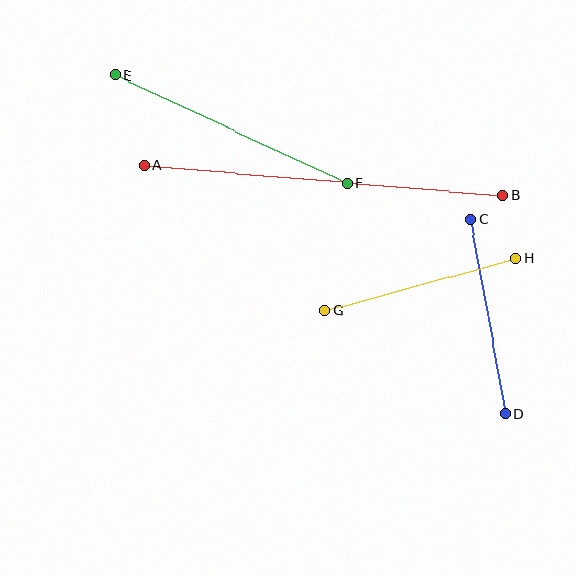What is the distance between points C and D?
The distance is approximately 198 pixels.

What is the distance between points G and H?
The distance is approximately 199 pixels.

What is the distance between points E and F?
The distance is approximately 256 pixels.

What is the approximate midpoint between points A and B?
The midpoint is at approximately (324, 180) pixels.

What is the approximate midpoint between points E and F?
The midpoint is at approximately (231, 129) pixels.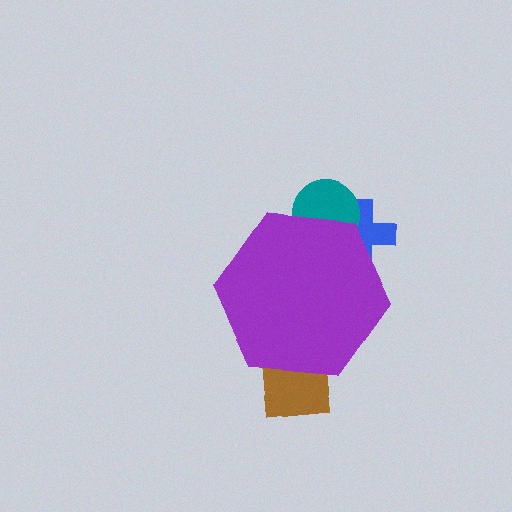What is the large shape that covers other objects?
A purple hexagon.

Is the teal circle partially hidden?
Yes, the teal circle is partially hidden behind the purple hexagon.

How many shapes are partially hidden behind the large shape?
3 shapes are partially hidden.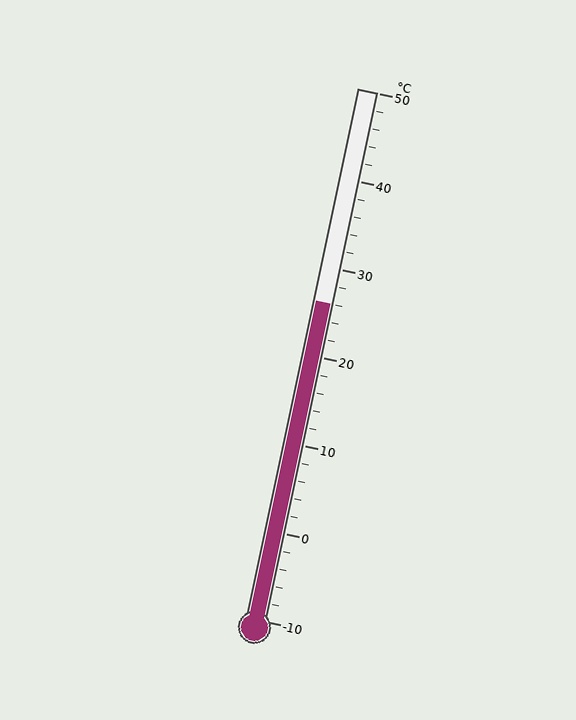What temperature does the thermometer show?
The thermometer shows approximately 26°C.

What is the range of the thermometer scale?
The thermometer scale ranges from -10°C to 50°C.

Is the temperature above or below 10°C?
The temperature is above 10°C.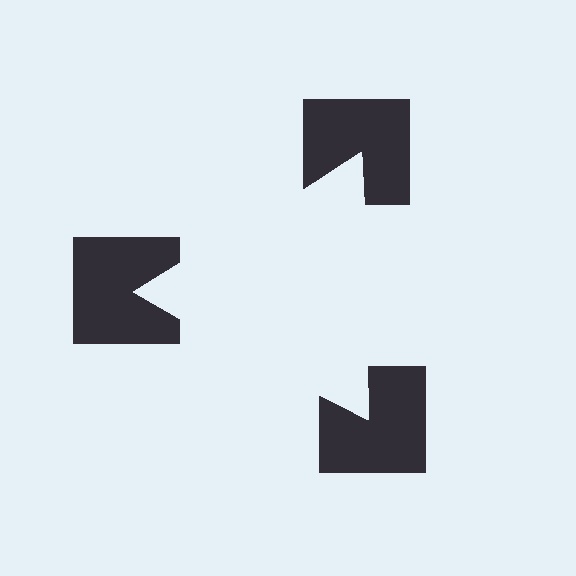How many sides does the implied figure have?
3 sides.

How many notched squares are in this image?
There are 3 — one at each vertex of the illusory triangle.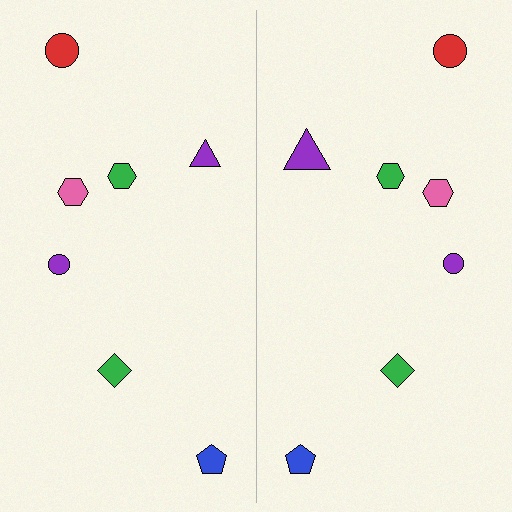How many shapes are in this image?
There are 14 shapes in this image.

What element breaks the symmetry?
The purple triangle on the right side has a different size than its mirror counterpart.